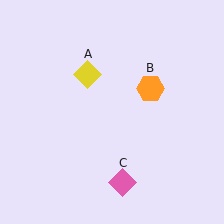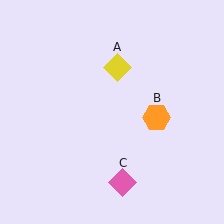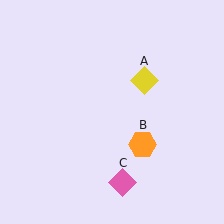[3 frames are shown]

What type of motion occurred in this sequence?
The yellow diamond (object A), orange hexagon (object B) rotated clockwise around the center of the scene.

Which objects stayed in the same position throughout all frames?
Pink diamond (object C) remained stationary.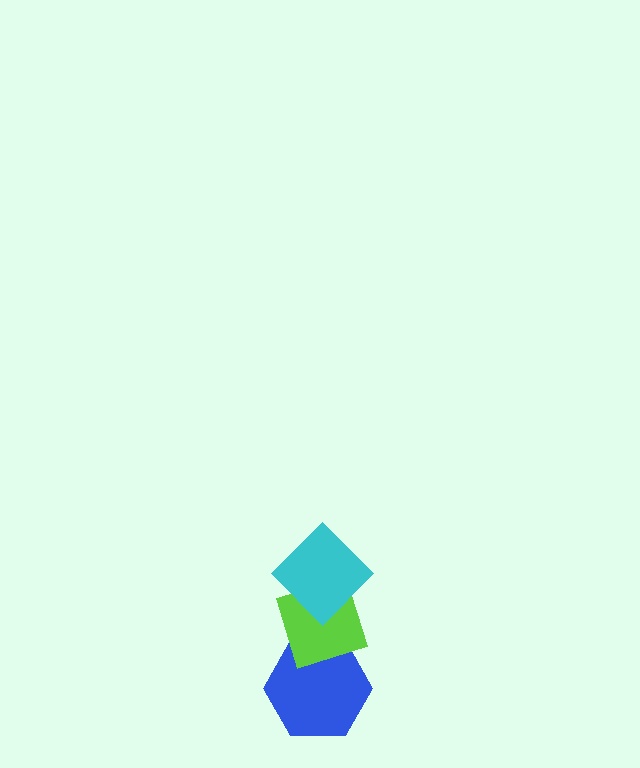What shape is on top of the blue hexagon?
The lime diamond is on top of the blue hexagon.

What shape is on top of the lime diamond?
The cyan diamond is on top of the lime diamond.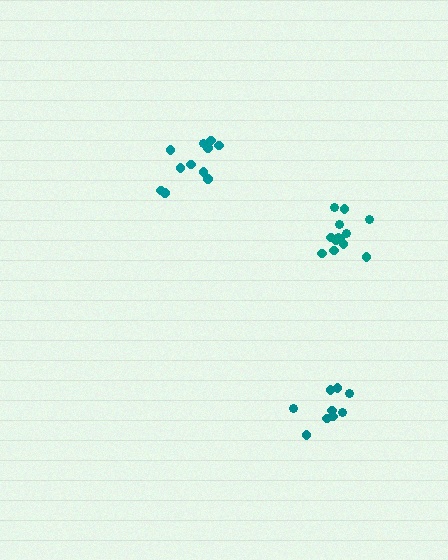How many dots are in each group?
Group 1: 9 dots, Group 2: 11 dots, Group 3: 13 dots (33 total).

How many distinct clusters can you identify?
There are 3 distinct clusters.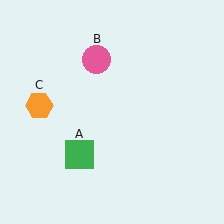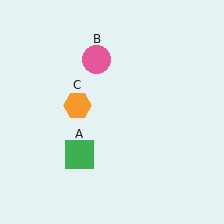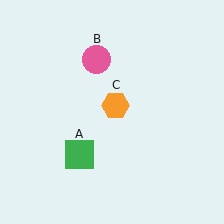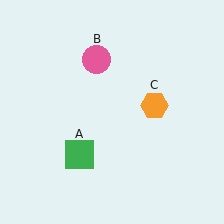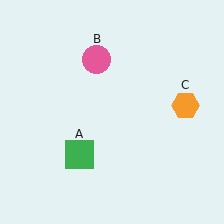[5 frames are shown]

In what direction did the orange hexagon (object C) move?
The orange hexagon (object C) moved right.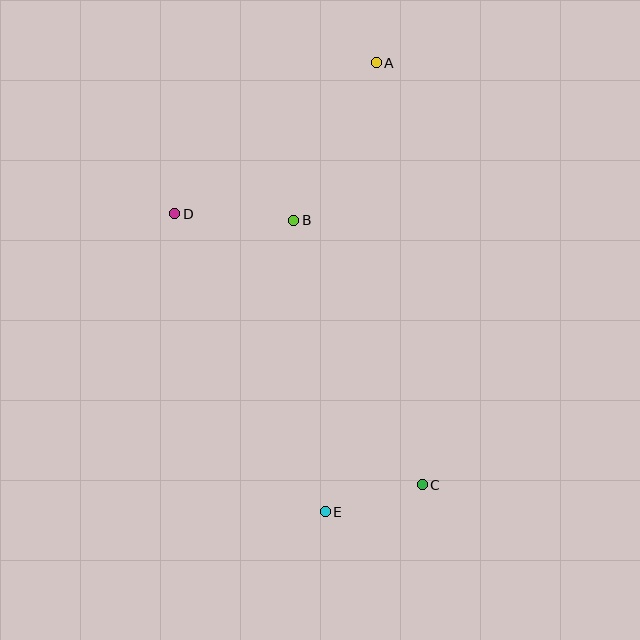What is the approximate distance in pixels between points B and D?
The distance between B and D is approximately 119 pixels.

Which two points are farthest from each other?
Points A and E are farthest from each other.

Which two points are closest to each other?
Points C and E are closest to each other.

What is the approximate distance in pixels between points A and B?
The distance between A and B is approximately 178 pixels.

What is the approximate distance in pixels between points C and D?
The distance between C and D is approximately 367 pixels.